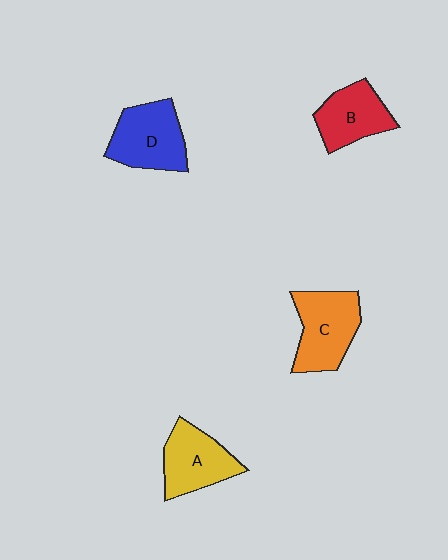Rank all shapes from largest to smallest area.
From largest to smallest: C (orange), D (blue), A (yellow), B (red).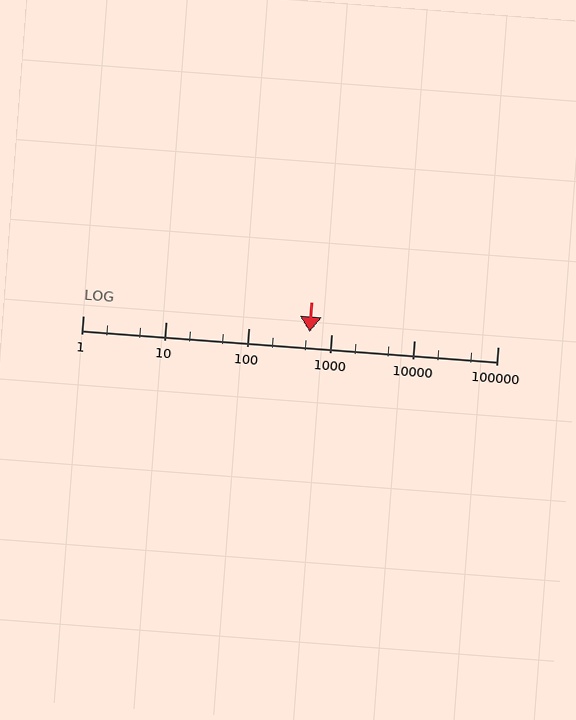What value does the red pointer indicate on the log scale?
The pointer indicates approximately 550.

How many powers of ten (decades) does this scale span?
The scale spans 5 decades, from 1 to 100000.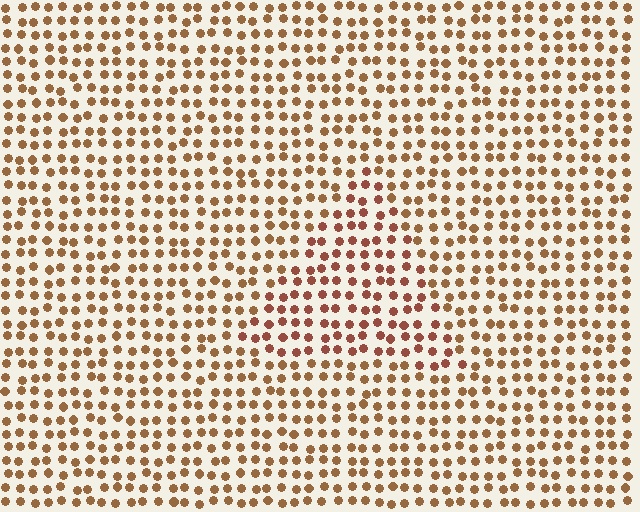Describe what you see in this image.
The image is filled with small brown elements in a uniform arrangement. A triangle-shaped region is visible where the elements are tinted to a slightly different hue, forming a subtle color boundary.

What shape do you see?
I see a triangle.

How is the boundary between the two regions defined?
The boundary is defined purely by a slight shift in hue (about 20 degrees). Spacing, size, and orientation are identical on both sides.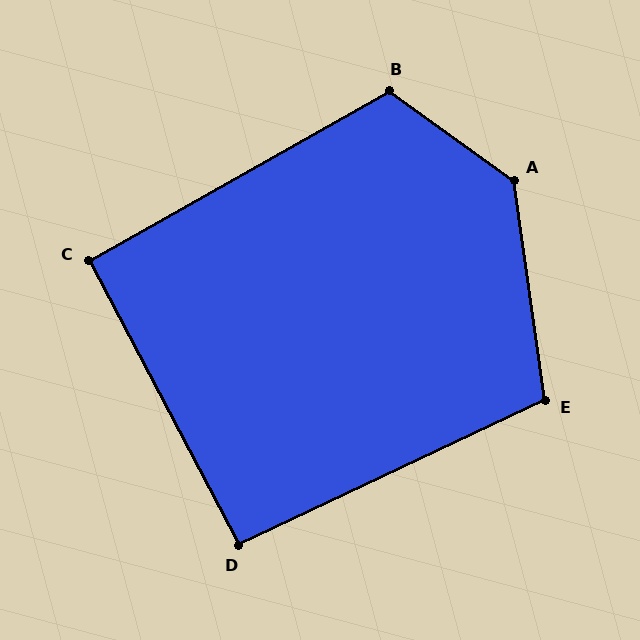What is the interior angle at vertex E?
Approximately 107 degrees (obtuse).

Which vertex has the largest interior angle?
A, at approximately 134 degrees.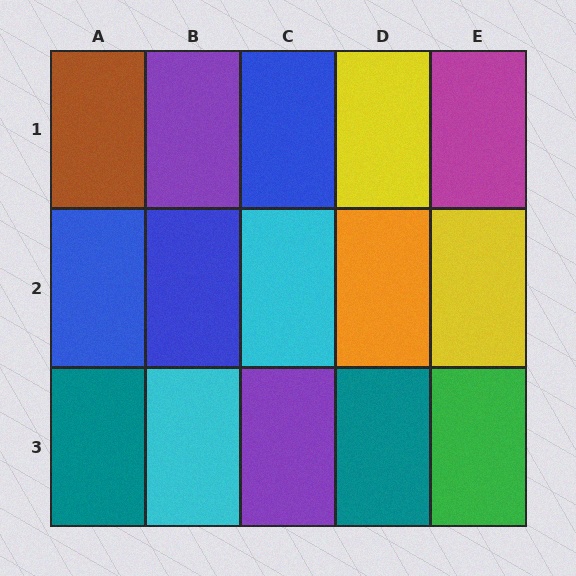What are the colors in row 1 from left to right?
Brown, purple, blue, yellow, magenta.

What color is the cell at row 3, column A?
Teal.